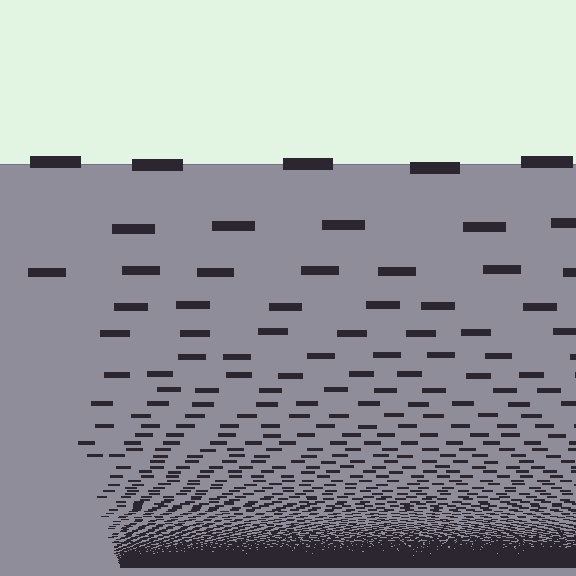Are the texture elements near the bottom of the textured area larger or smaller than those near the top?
Smaller. The gradient is inverted — elements near the bottom are smaller and denser.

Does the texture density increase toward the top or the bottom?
Density increases toward the bottom.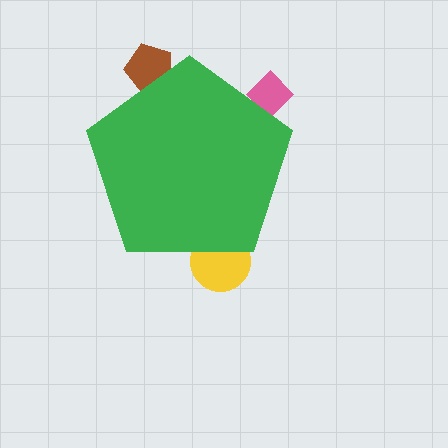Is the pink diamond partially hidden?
Yes, the pink diamond is partially hidden behind the green pentagon.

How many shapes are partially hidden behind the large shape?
3 shapes are partially hidden.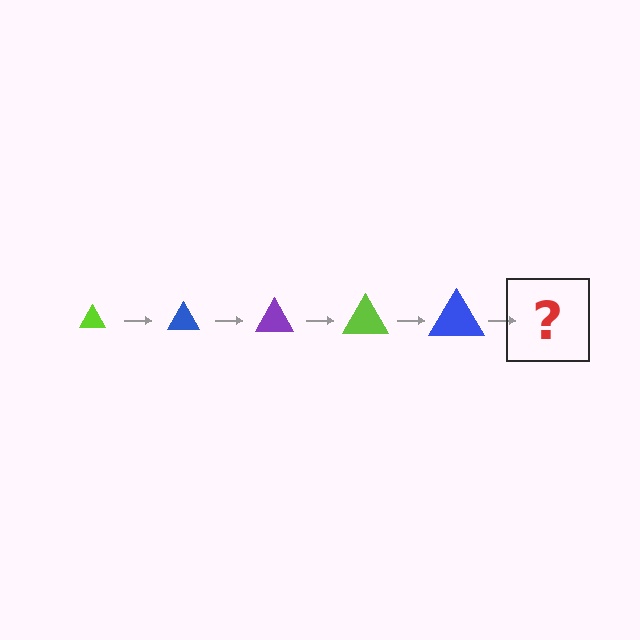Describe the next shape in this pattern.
It should be a purple triangle, larger than the previous one.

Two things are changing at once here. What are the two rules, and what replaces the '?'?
The two rules are that the triangle grows larger each step and the color cycles through lime, blue, and purple. The '?' should be a purple triangle, larger than the previous one.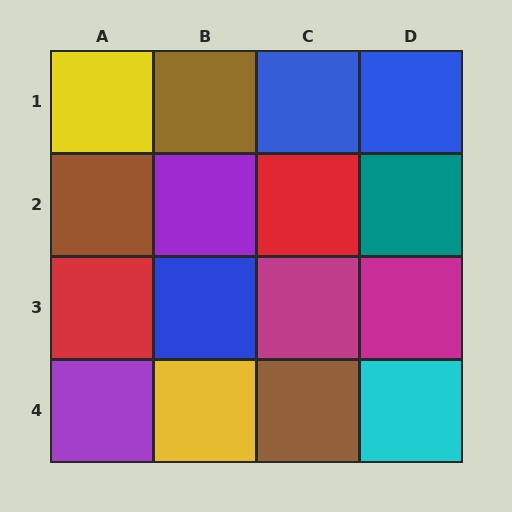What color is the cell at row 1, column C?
Blue.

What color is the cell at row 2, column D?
Teal.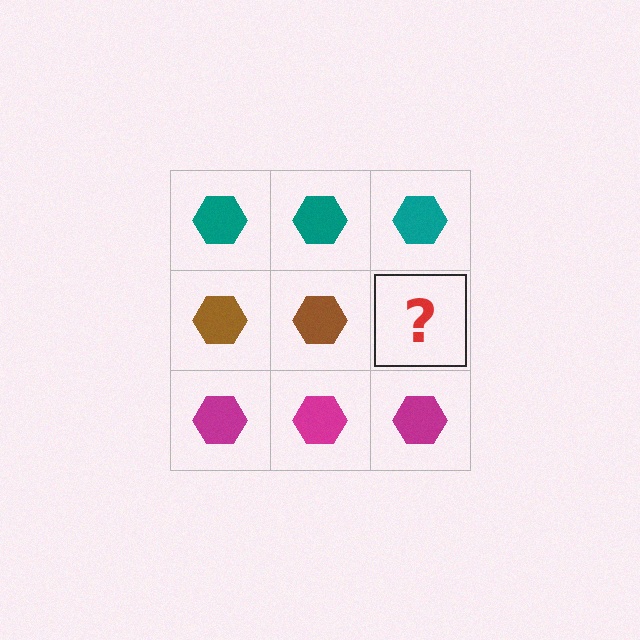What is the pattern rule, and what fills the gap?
The rule is that each row has a consistent color. The gap should be filled with a brown hexagon.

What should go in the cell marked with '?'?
The missing cell should contain a brown hexagon.